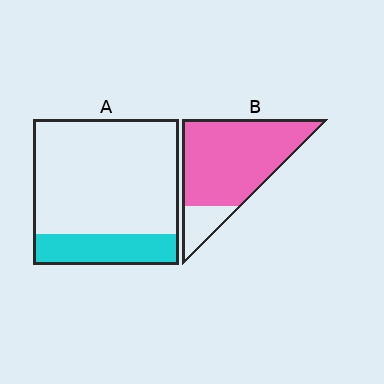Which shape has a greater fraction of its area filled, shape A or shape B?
Shape B.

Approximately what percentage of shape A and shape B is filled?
A is approximately 20% and B is approximately 85%.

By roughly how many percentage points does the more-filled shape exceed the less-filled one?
By roughly 60 percentage points (B over A).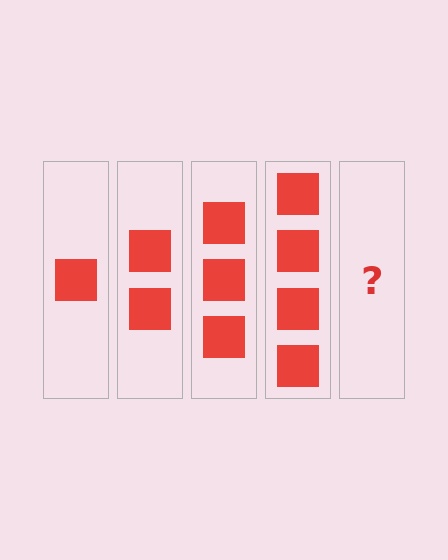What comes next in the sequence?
The next element should be 5 squares.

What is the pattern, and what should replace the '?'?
The pattern is that each step adds one more square. The '?' should be 5 squares.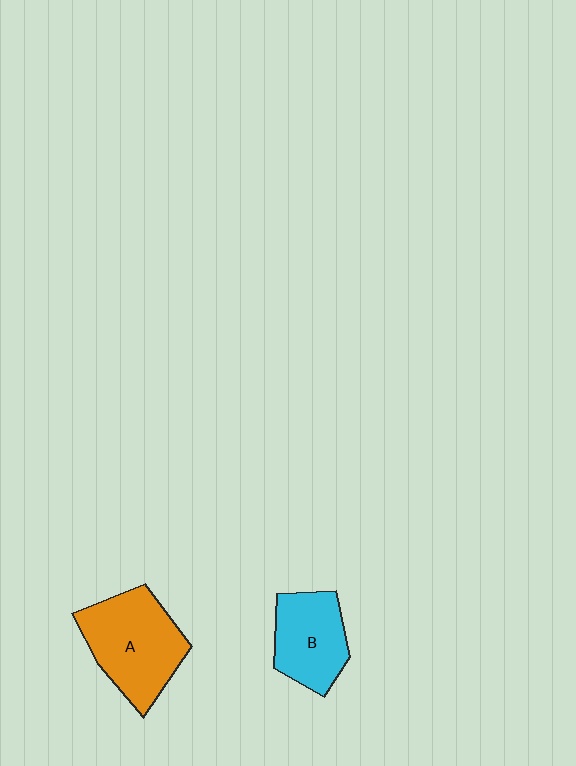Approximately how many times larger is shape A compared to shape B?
Approximately 1.4 times.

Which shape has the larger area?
Shape A (orange).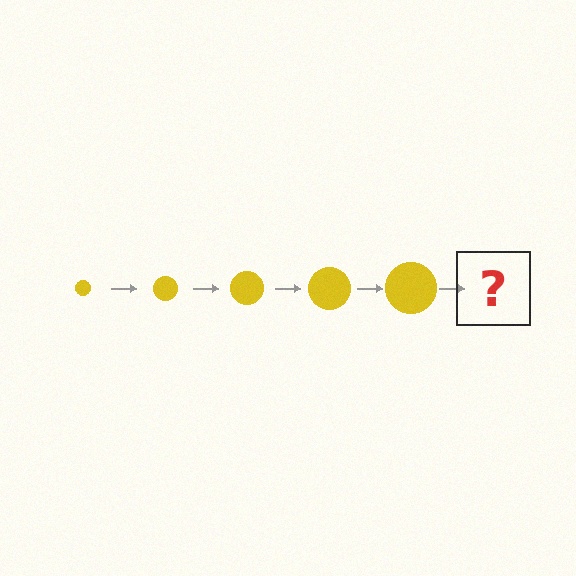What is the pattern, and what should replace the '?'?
The pattern is that the circle gets progressively larger each step. The '?' should be a yellow circle, larger than the previous one.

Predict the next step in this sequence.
The next step is a yellow circle, larger than the previous one.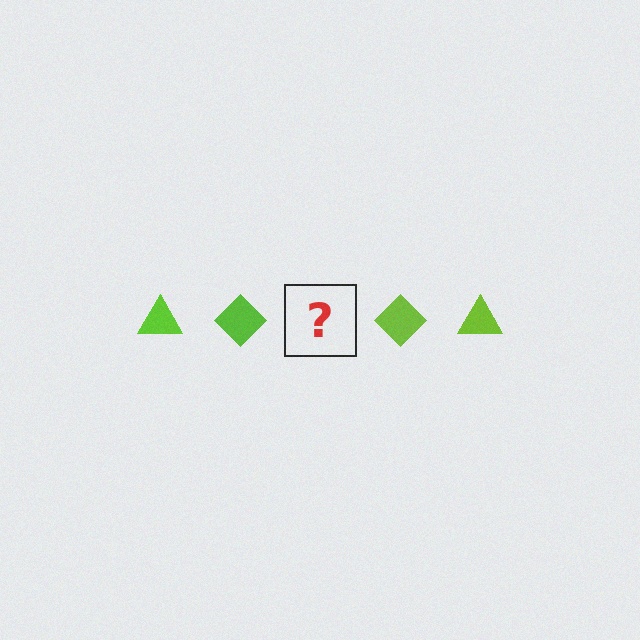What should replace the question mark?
The question mark should be replaced with a lime triangle.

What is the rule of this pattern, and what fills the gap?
The rule is that the pattern cycles through triangle, diamond shapes in lime. The gap should be filled with a lime triangle.